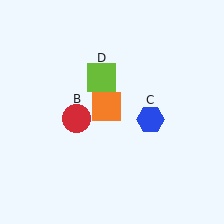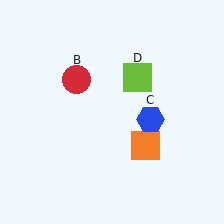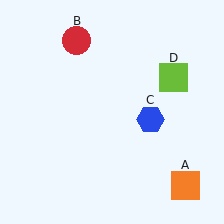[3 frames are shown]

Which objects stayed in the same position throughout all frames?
Blue hexagon (object C) remained stationary.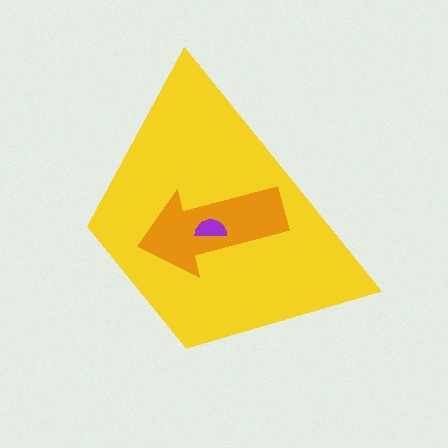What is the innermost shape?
The purple semicircle.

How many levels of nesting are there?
3.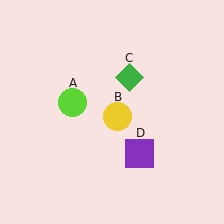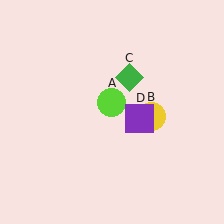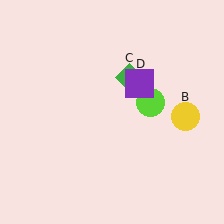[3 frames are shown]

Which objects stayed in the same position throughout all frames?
Green diamond (object C) remained stationary.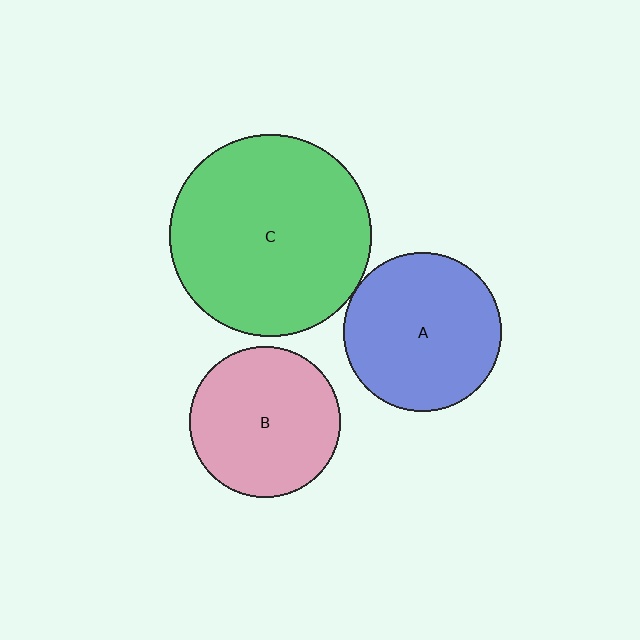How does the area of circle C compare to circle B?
Approximately 1.8 times.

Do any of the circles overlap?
No, none of the circles overlap.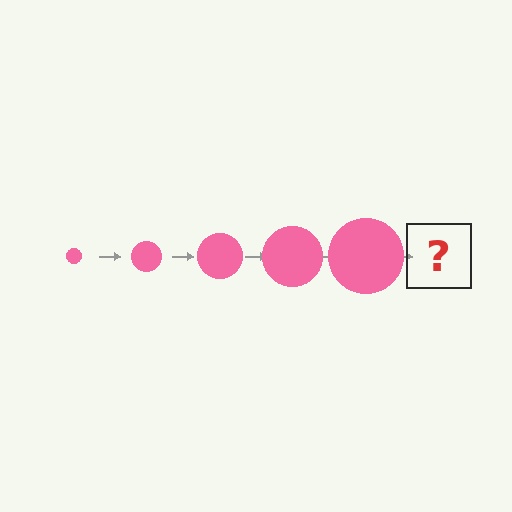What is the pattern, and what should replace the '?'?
The pattern is that the circle gets progressively larger each step. The '?' should be a pink circle, larger than the previous one.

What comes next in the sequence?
The next element should be a pink circle, larger than the previous one.